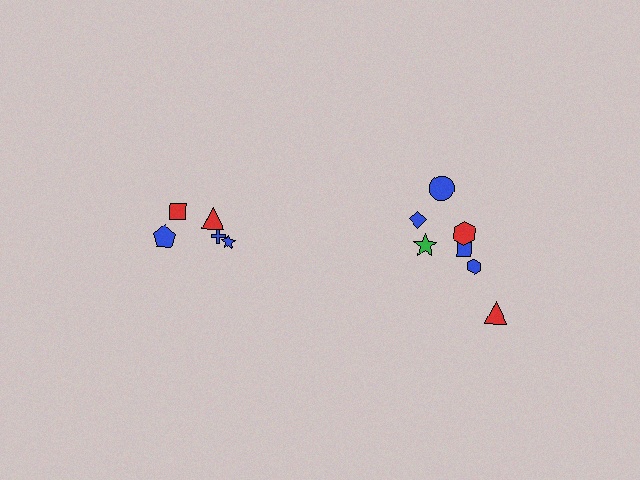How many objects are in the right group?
There are 7 objects.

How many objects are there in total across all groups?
There are 12 objects.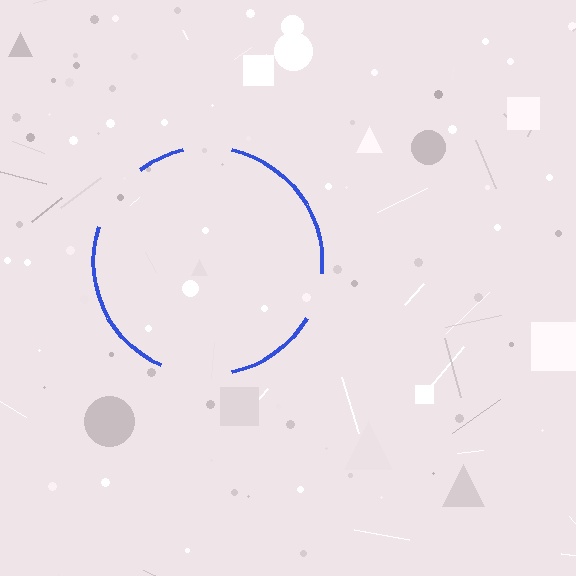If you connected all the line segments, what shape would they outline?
They would outline a circle.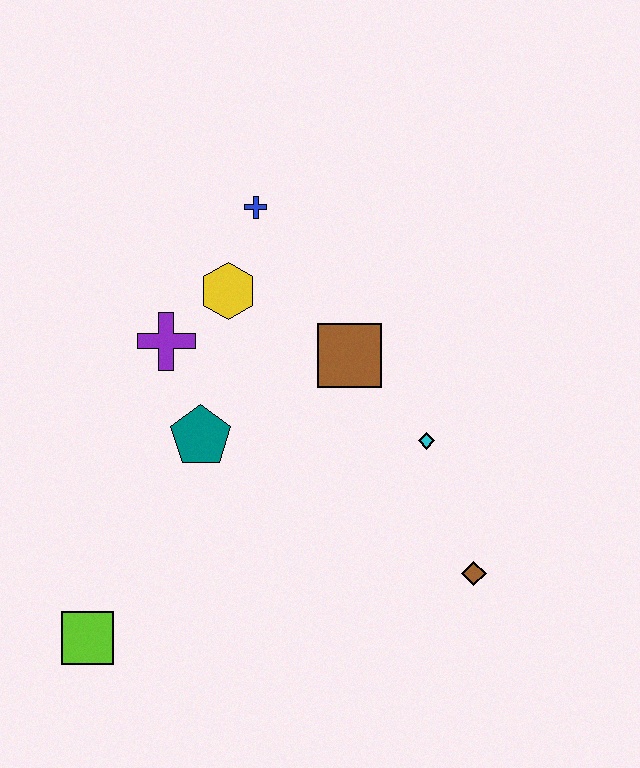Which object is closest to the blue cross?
The yellow hexagon is closest to the blue cross.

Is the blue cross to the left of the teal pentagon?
No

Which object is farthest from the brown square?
The lime square is farthest from the brown square.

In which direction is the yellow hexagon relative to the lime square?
The yellow hexagon is above the lime square.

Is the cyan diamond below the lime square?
No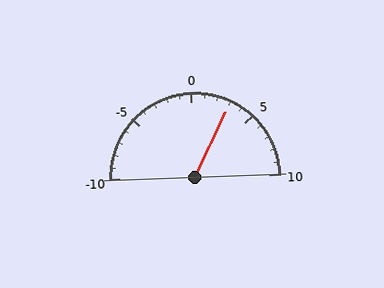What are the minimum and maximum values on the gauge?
The gauge ranges from -10 to 10.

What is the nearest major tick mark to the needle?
The nearest major tick mark is 5.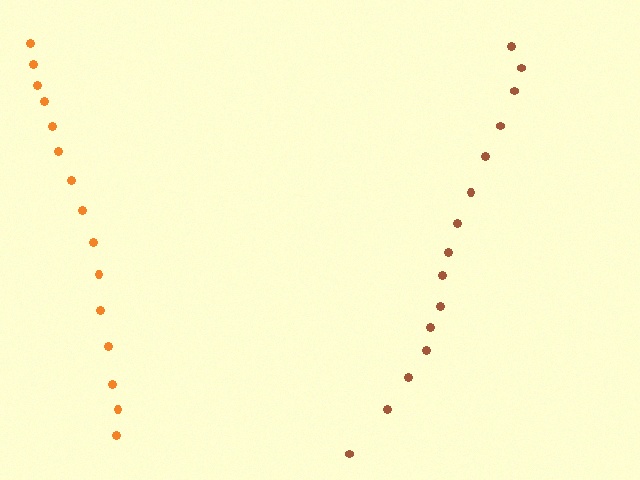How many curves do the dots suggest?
There are 2 distinct paths.